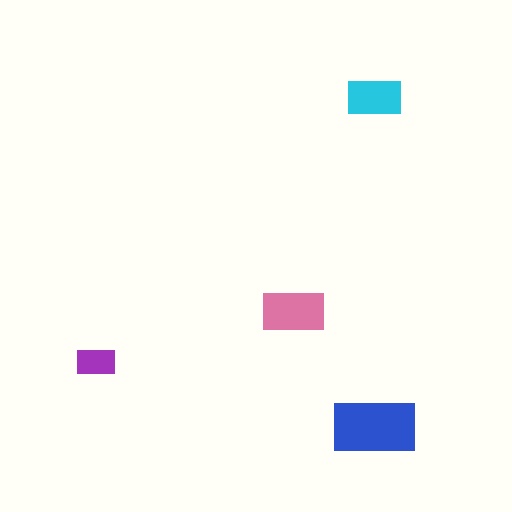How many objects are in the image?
There are 4 objects in the image.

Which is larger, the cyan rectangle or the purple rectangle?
The cyan one.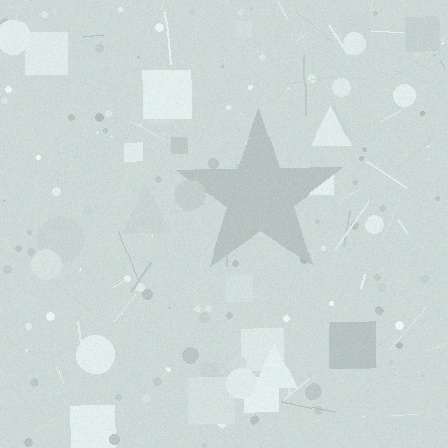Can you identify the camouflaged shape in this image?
The camouflaged shape is a star.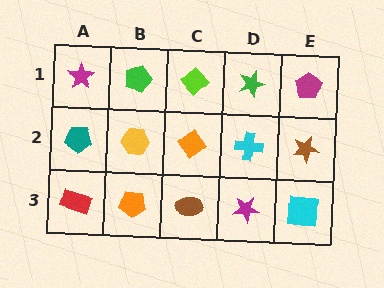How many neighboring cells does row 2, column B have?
4.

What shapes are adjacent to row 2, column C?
A lime diamond (row 1, column C), a brown ellipse (row 3, column C), a yellow hexagon (row 2, column B), a cyan cross (row 2, column D).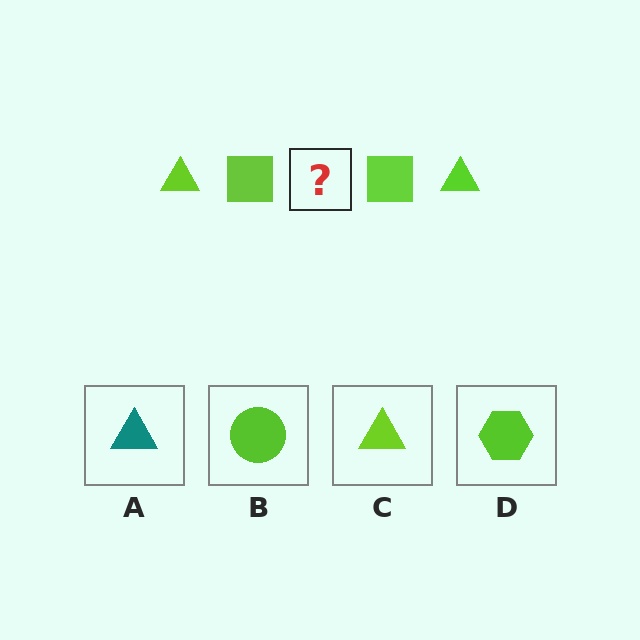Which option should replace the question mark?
Option C.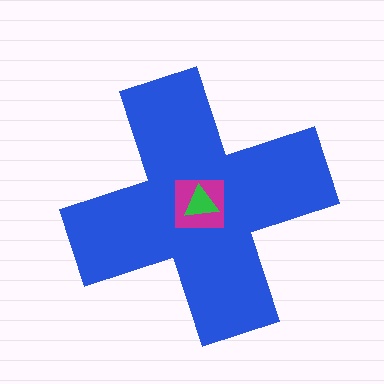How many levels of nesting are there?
3.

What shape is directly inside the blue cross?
The magenta square.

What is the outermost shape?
The blue cross.